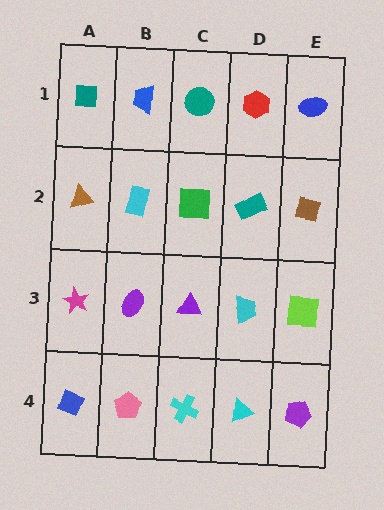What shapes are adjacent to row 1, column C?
A green square (row 2, column C), a blue trapezoid (row 1, column B), a red hexagon (row 1, column D).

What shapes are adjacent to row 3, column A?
A brown triangle (row 2, column A), a blue diamond (row 4, column A), a purple ellipse (row 3, column B).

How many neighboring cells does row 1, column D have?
3.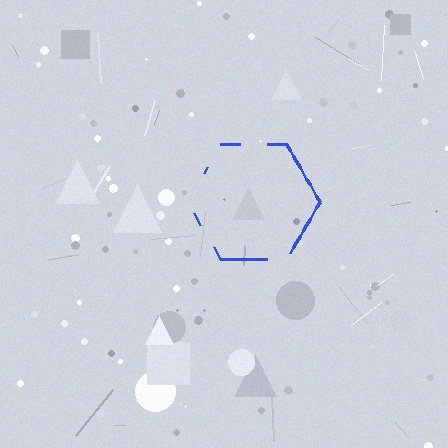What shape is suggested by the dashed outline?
The dashed outline suggests a hexagon.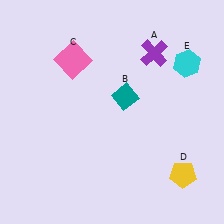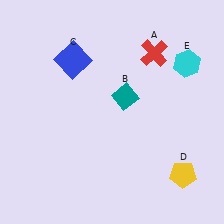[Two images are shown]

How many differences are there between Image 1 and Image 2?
There are 2 differences between the two images.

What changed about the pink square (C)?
In Image 1, C is pink. In Image 2, it changed to blue.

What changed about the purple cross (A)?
In Image 1, A is purple. In Image 2, it changed to red.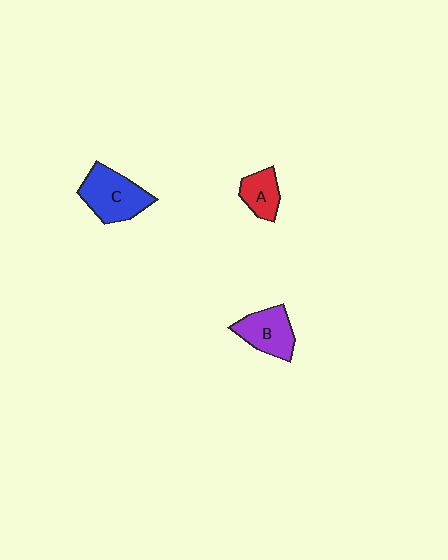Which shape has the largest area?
Shape C (blue).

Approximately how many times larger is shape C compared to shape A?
Approximately 1.8 times.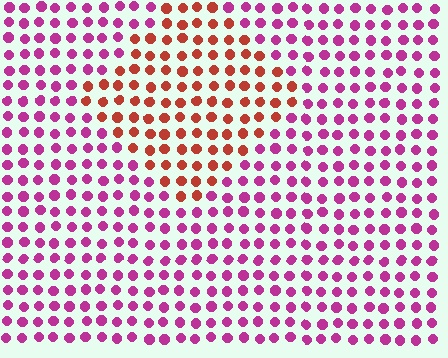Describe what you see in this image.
The image is filled with small magenta elements in a uniform arrangement. A diamond-shaped region is visible where the elements are tinted to a slightly different hue, forming a subtle color boundary.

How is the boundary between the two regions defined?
The boundary is defined purely by a slight shift in hue (about 49 degrees). Spacing, size, and orientation are identical on both sides.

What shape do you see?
I see a diamond.